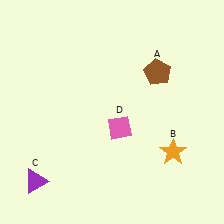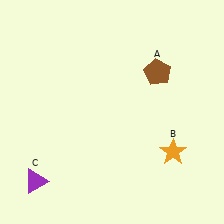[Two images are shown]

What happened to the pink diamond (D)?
The pink diamond (D) was removed in Image 2. It was in the bottom-right area of Image 1.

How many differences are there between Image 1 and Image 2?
There is 1 difference between the two images.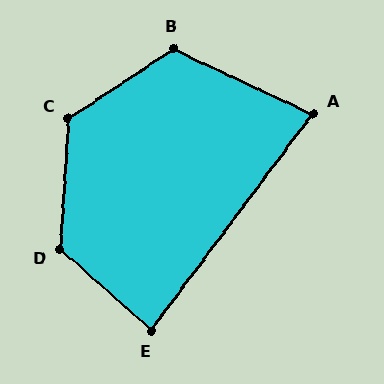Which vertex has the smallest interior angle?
A, at approximately 78 degrees.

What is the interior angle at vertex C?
Approximately 127 degrees (obtuse).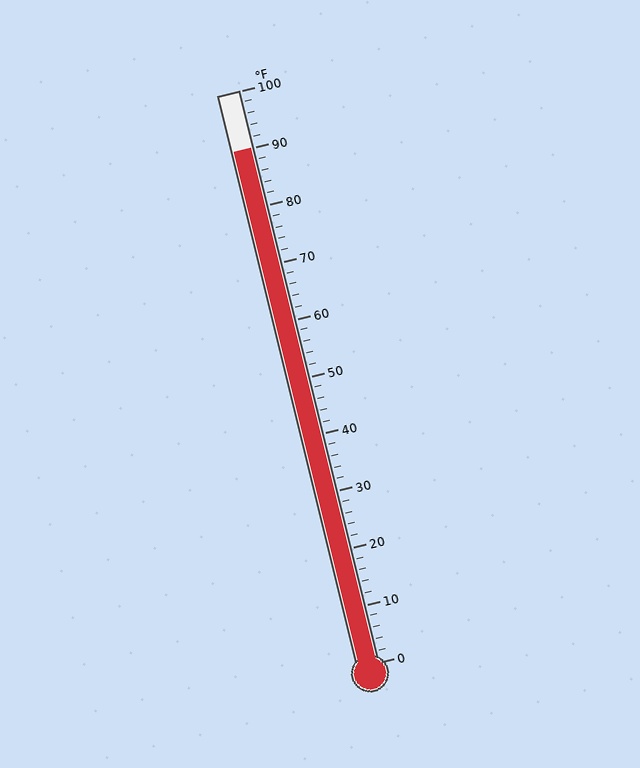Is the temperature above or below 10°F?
The temperature is above 10°F.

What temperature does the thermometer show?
The thermometer shows approximately 90°F.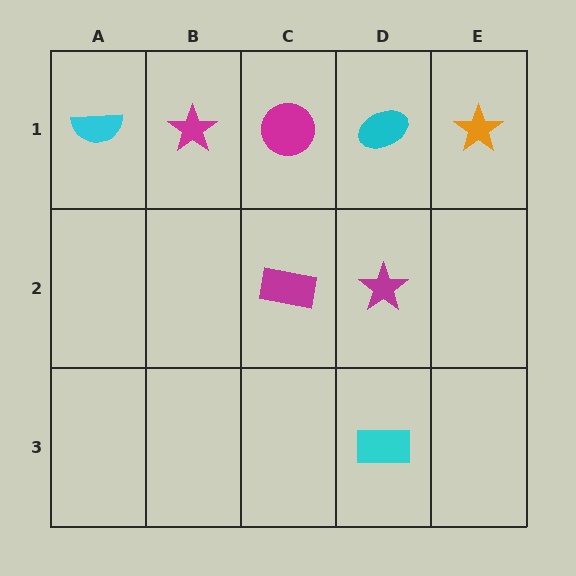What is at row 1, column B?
A magenta star.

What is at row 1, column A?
A cyan semicircle.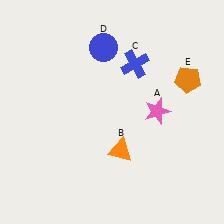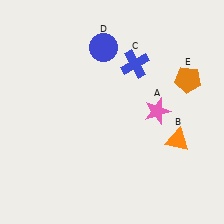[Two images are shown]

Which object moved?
The orange triangle (B) moved right.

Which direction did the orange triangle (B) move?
The orange triangle (B) moved right.